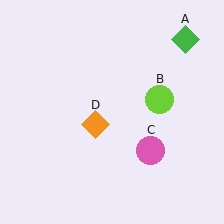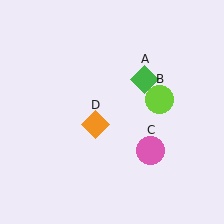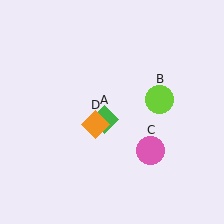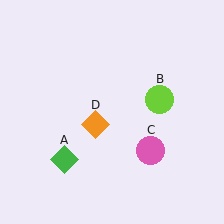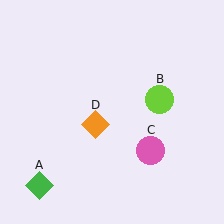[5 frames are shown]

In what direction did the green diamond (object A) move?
The green diamond (object A) moved down and to the left.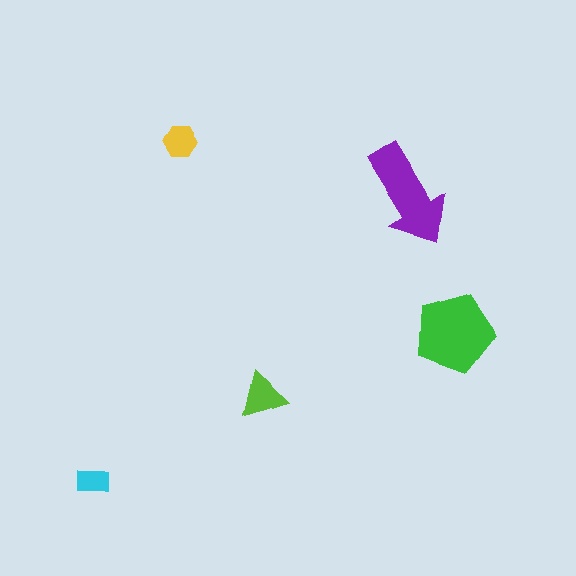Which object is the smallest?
The cyan rectangle.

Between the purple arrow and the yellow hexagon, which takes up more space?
The purple arrow.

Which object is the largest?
The green pentagon.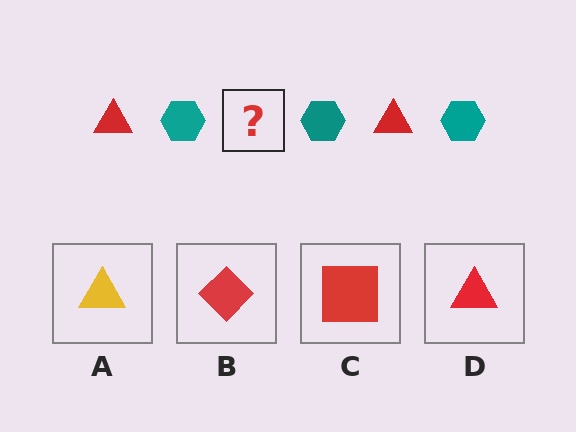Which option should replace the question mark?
Option D.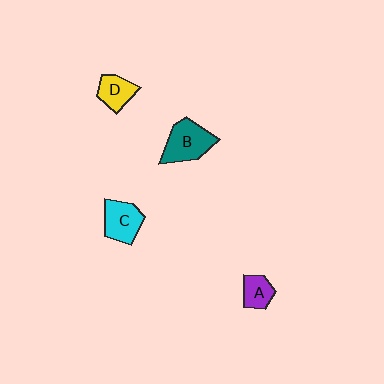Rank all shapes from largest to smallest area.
From largest to smallest: B (teal), C (cyan), D (yellow), A (purple).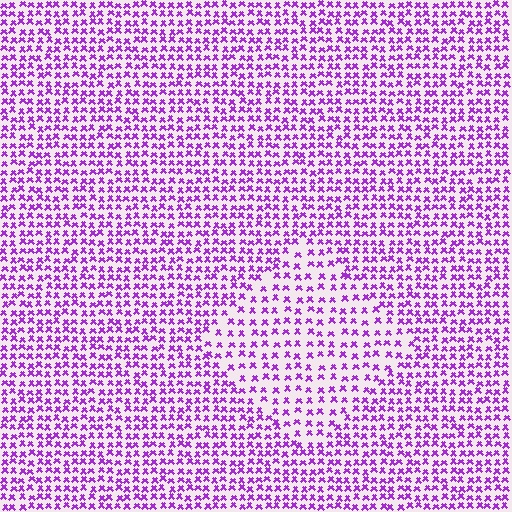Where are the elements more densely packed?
The elements are more densely packed outside the diamond boundary.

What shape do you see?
I see a diamond.